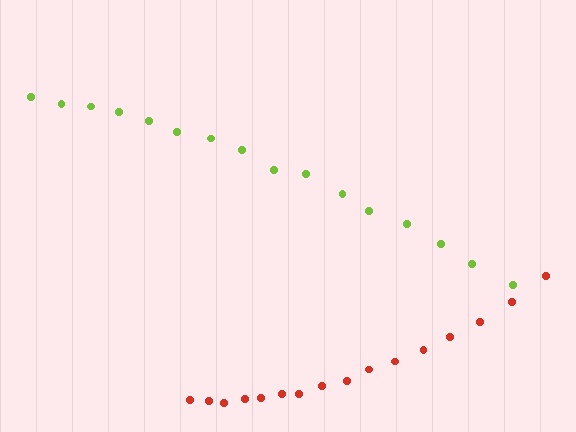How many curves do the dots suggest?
There are 2 distinct paths.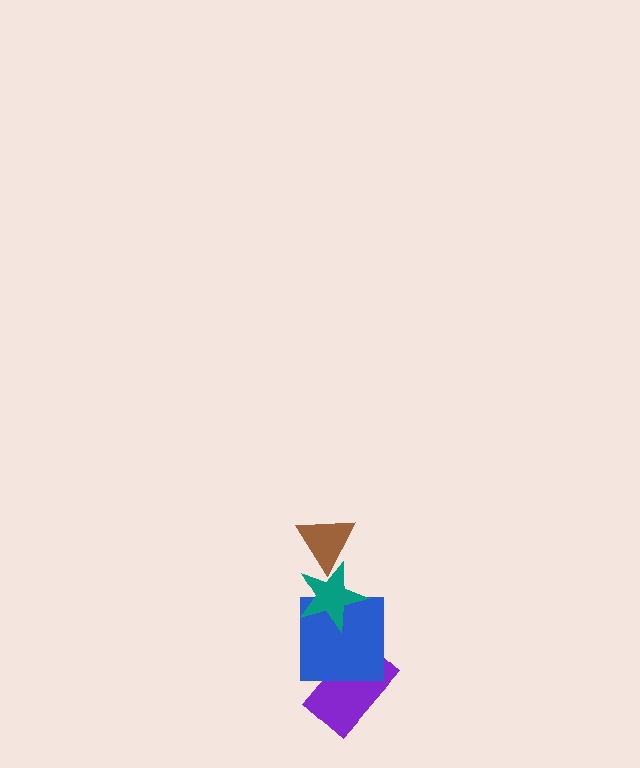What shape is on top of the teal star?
The brown triangle is on top of the teal star.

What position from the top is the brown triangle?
The brown triangle is 1st from the top.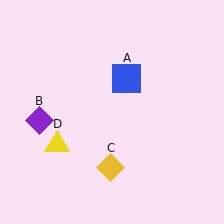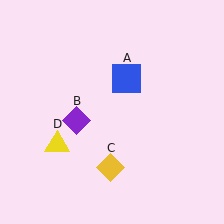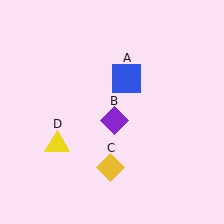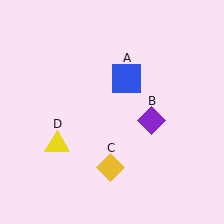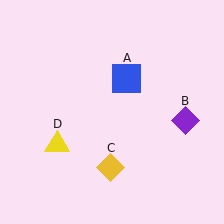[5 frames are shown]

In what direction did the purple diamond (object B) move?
The purple diamond (object B) moved right.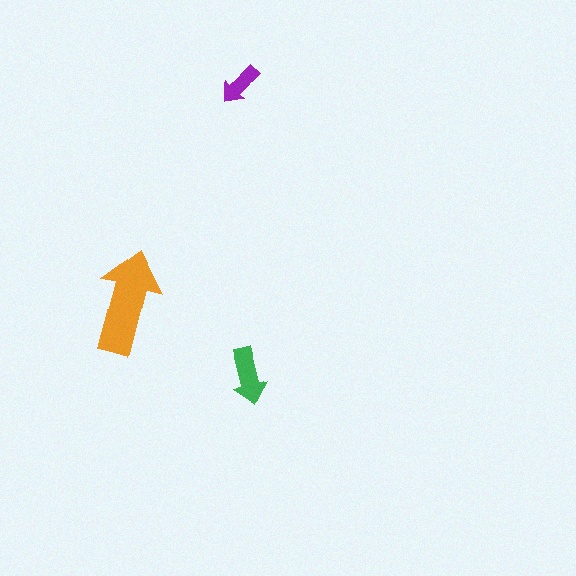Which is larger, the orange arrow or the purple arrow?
The orange one.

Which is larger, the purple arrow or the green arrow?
The green one.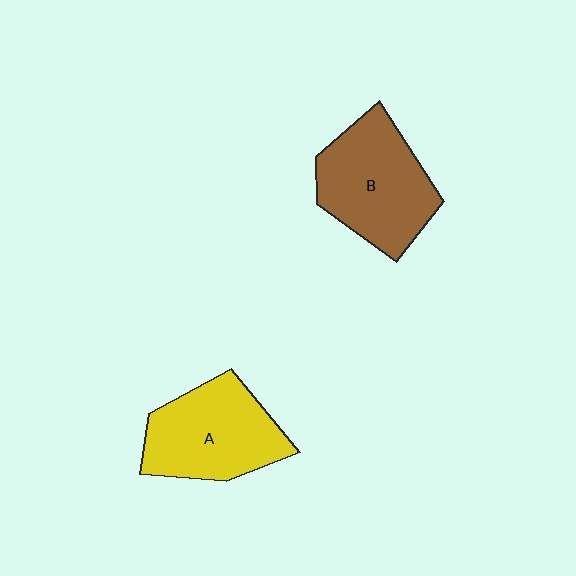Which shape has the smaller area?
Shape A (yellow).